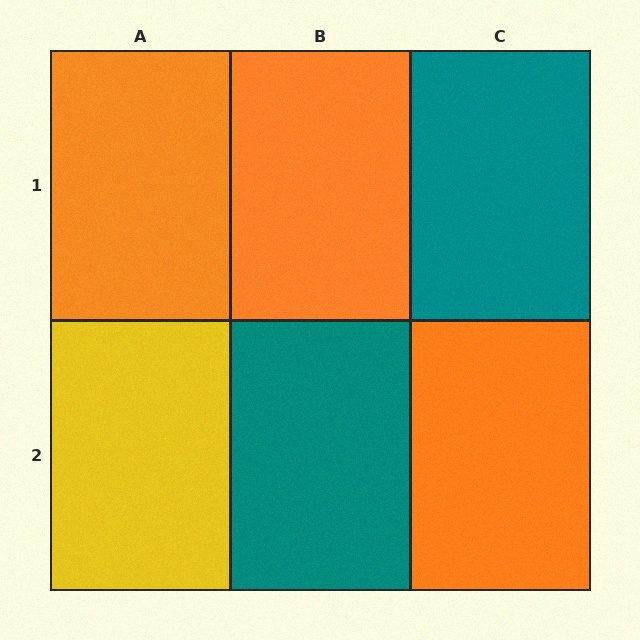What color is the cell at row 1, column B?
Orange.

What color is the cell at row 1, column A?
Orange.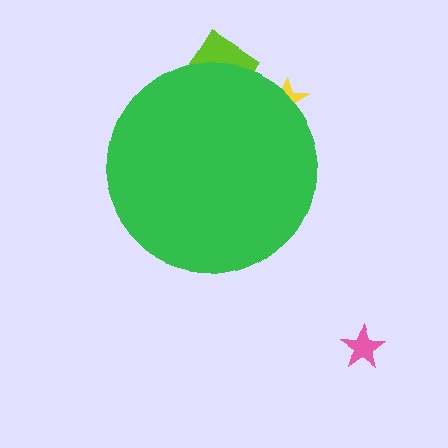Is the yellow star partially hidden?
Yes, the yellow star is partially hidden behind the green circle.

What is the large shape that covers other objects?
A green circle.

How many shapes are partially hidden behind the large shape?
2 shapes are partially hidden.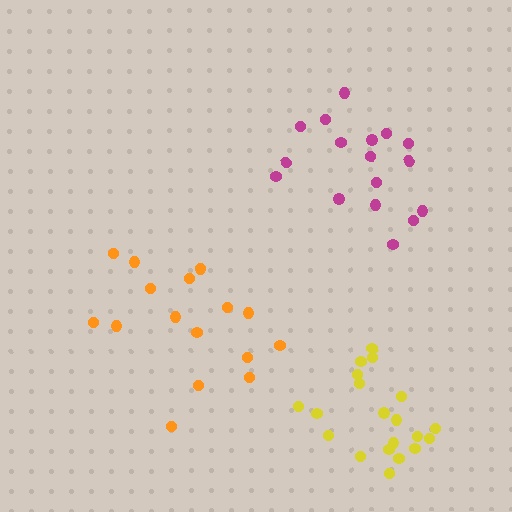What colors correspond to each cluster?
The clusters are colored: magenta, orange, yellow.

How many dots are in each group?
Group 1: 17 dots, Group 2: 17 dots, Group 3: 20 dots (54 total).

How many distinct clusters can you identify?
There are 3 distinct clusters.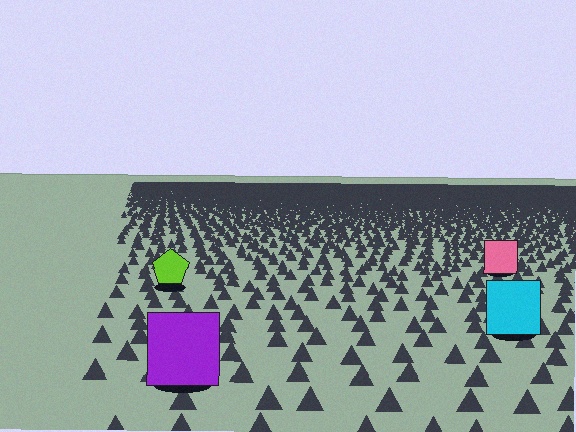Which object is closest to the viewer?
The purple square is closest. The texture marks near it are larger and more spread out.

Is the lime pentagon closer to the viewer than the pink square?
Yes. The lime pentagon is closer — you can tell from the texture gradient: the ground texture is coarser near it.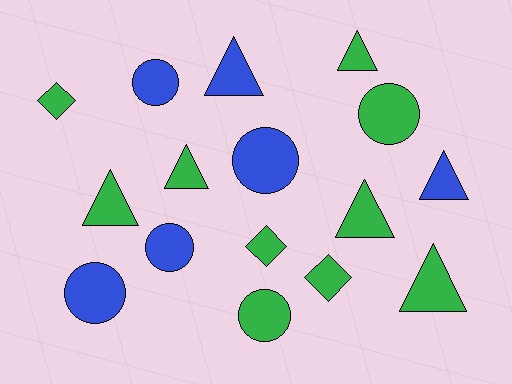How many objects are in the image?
There are 16 objects.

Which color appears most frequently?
Green, with 10 objects.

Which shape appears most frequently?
Triangle, with 7 objects.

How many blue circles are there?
There are 4 blue circles.